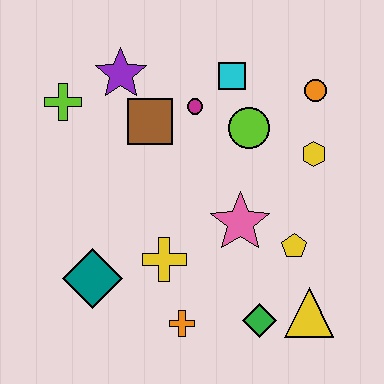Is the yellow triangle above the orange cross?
Yes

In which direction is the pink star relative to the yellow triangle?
The pink star is above the yellow triangle.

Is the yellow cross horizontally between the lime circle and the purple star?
Yes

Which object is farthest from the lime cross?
The yellow triangle is farthest from the lime cross.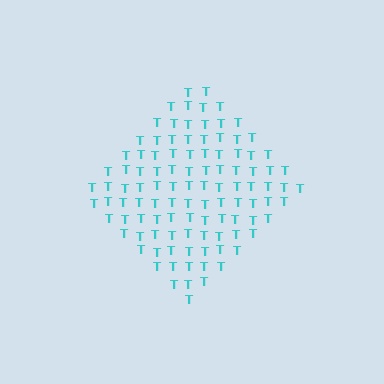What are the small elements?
The small elements are letter T's.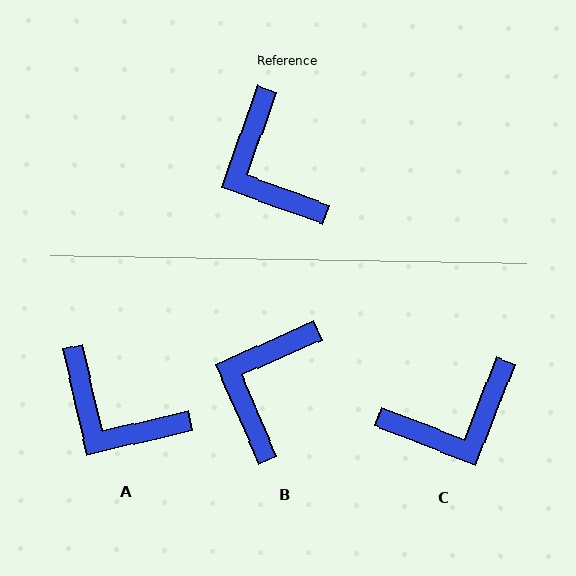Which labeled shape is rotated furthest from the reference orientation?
C, about 88 degrees away.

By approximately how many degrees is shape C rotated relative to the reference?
Approximately 88 degrees counter-clockwise.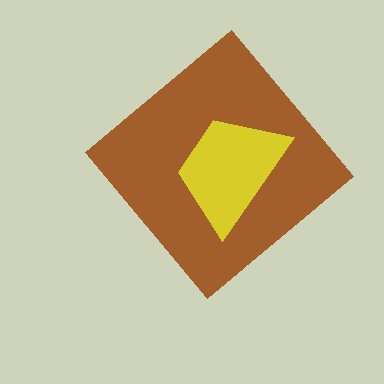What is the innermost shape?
The yellow trapezoid.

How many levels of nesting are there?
2.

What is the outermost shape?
The brown diamond.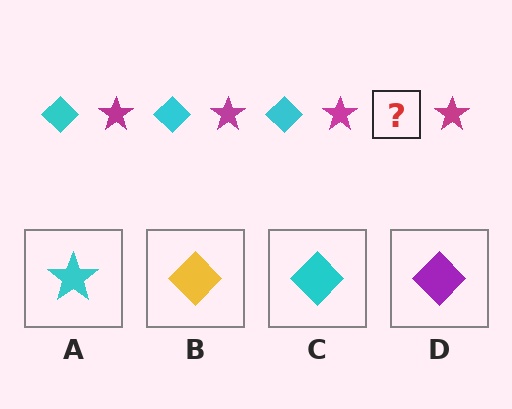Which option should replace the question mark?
Option C.